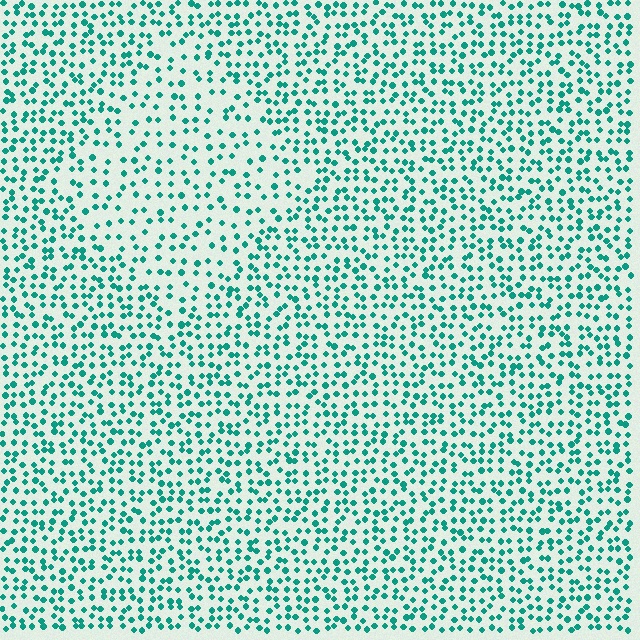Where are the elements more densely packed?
The elements are more densely packed outside the diamond boundary.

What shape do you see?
I see a diamond.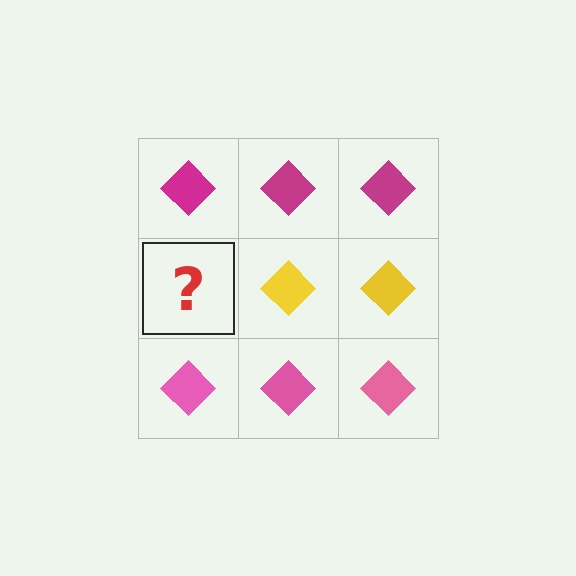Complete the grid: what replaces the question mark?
The question mark should be replaced with a yellow diamond.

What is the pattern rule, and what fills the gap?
The rule is that each row has a consistent color. The gap should be filled with a yellow diamond.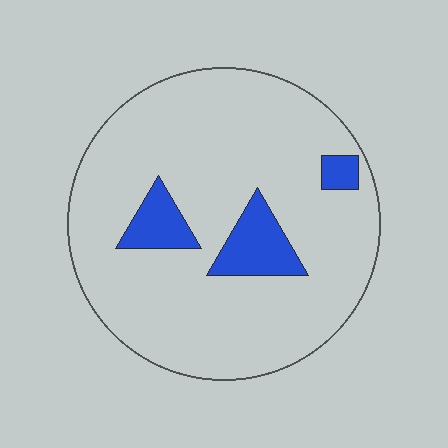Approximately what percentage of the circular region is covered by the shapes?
Approximately 10%.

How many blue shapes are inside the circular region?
3.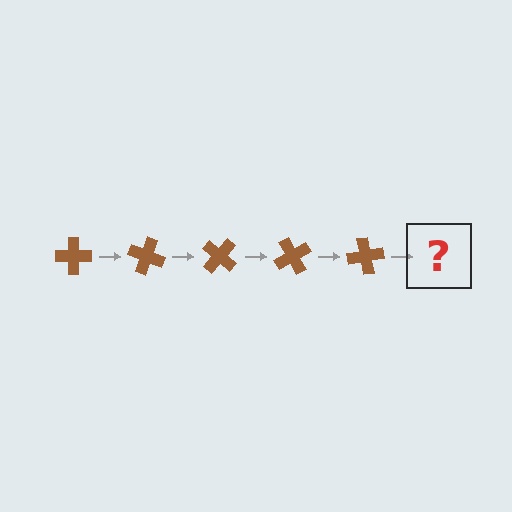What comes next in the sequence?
The next element should be a brown cross rotated 100 degrees.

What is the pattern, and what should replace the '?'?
The pattern is that the cross rotates 20 degrees each step. The '?' should be a brown cross rotated 100 degrees.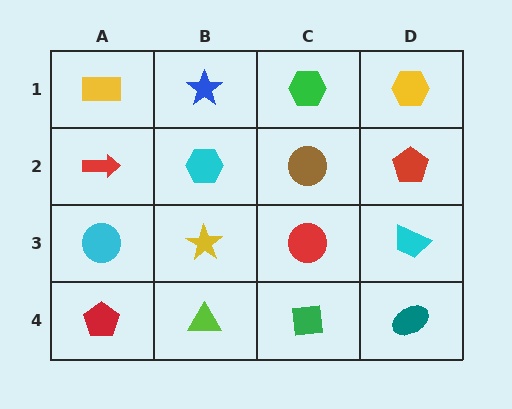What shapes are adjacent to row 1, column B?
A cyan hexagon (row 2, column B), a yellow rectangle (row 1, column A), a green hexagon (row 1, column C).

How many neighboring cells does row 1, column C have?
3.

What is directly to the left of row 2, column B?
A red arrow.